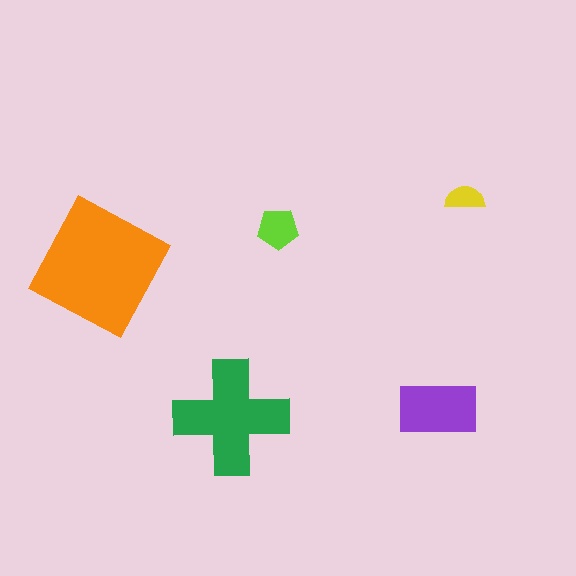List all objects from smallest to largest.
The yellow semicircle, the lime pentagon, the purple rectangle, the green cross, the orange square.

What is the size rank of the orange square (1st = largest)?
1st.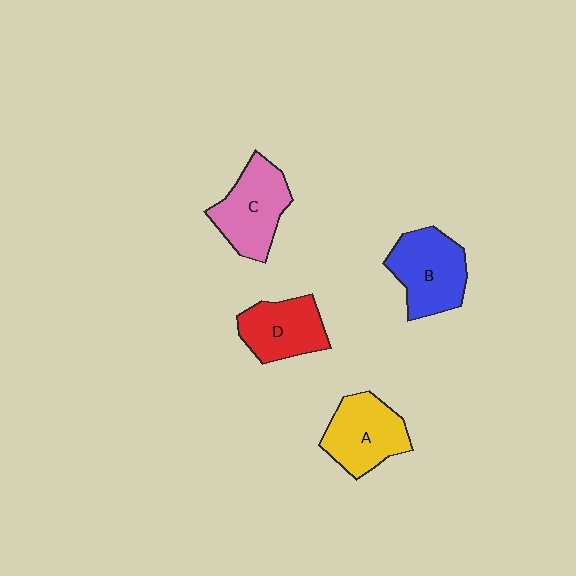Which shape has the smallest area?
Shape D (red).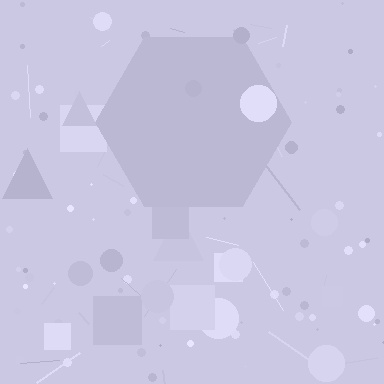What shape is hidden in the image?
A hexagon is hidden in the image.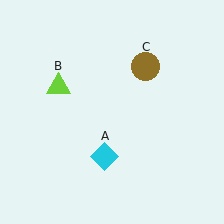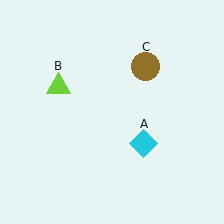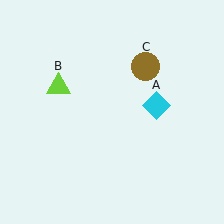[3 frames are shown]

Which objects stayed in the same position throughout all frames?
Lime triangle (object B) and brown circle (object C) remained stationary.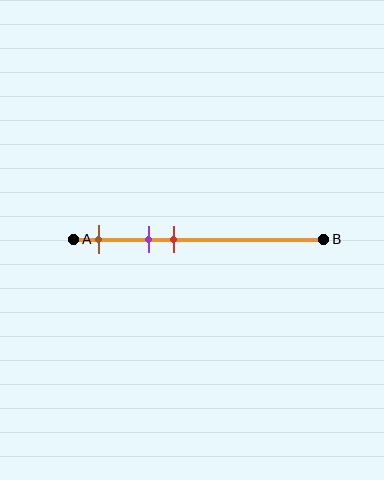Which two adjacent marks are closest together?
The purple and red marks are the closest adjacent pair.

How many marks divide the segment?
There are 3 marks dividing the segment.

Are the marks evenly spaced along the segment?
Yes, the marks are approximately evenly spaced.